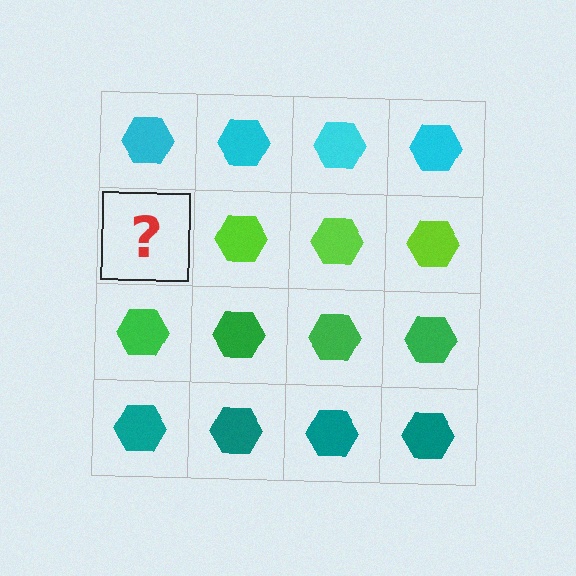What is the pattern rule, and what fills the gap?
The rule is that each row has a consistent color. The gap should be filled with a lime hexagon.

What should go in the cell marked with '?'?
The missing cell should contain a lime hexagon.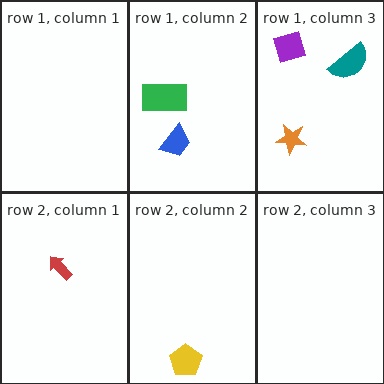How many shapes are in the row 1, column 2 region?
2.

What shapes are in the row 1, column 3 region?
The purple square, the orange star, the teal semicircle.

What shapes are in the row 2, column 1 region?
The red arrow.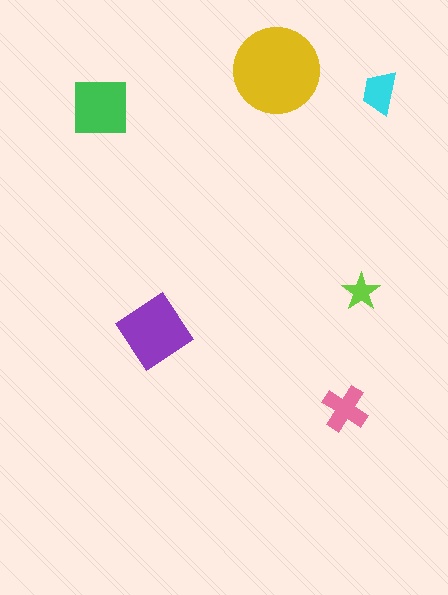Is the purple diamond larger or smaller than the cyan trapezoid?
Larger.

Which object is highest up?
The yellow circle is topmost.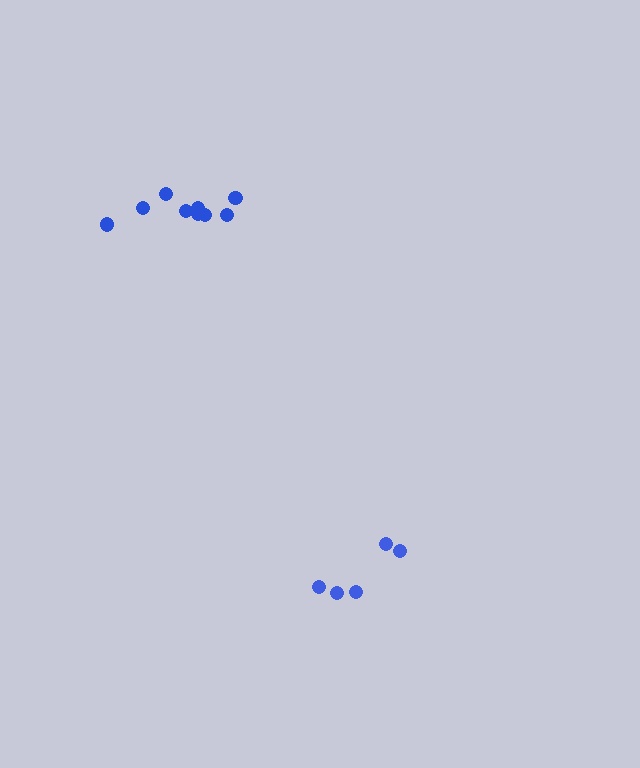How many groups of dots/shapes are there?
There are 2 groups.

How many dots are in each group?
Group 1: 5 dots, Group 2: 9 dots (14 total).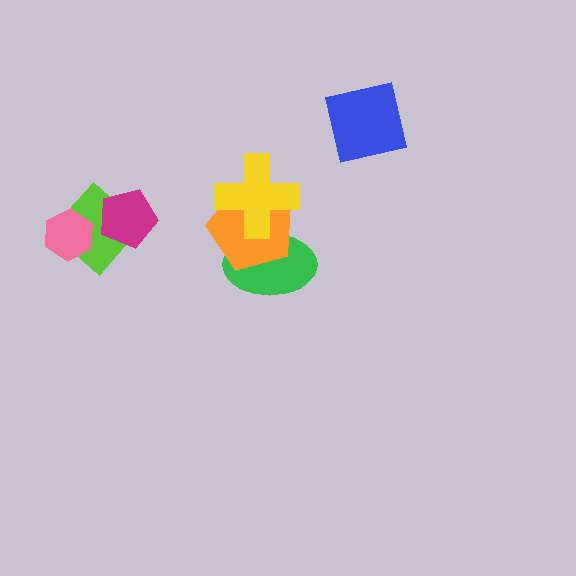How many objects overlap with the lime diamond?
2 objects overlap with the lime diamond.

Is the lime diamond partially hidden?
Yes, it is partially covered by another shape.